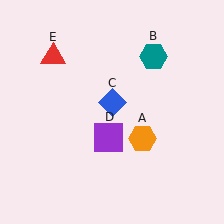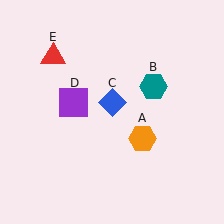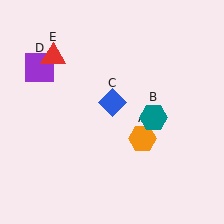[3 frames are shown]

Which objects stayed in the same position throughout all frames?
Orange hexagon (object A) and blue diamond (object C) and red triangle (object E) remained stationary.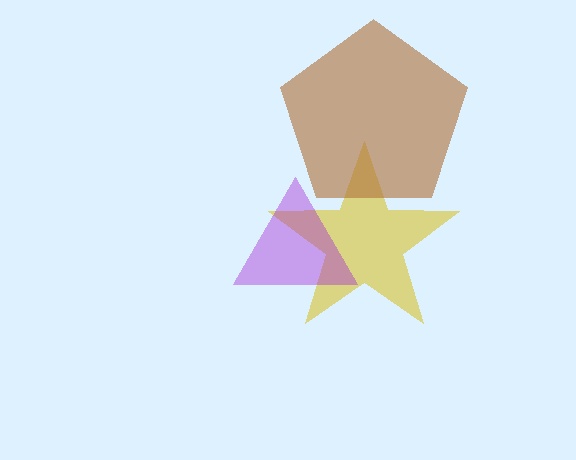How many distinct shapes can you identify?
There are 3 distinct shapes: a yellow star, a brown pentagon, a purple triangle.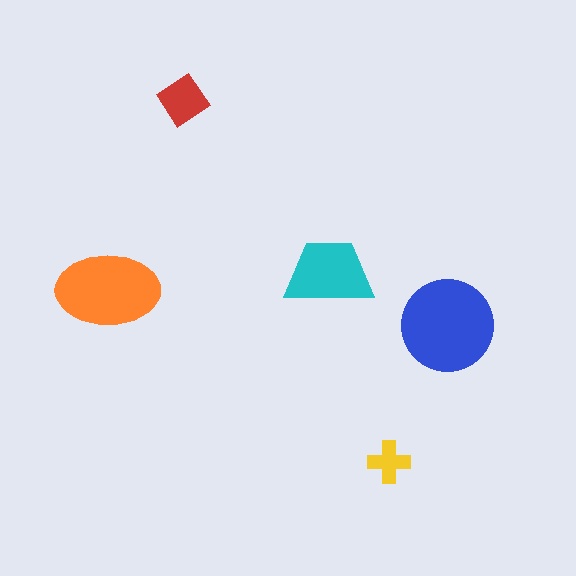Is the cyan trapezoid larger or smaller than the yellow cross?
Larger.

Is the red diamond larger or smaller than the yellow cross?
Larger.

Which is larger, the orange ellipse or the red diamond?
The orange ellipse.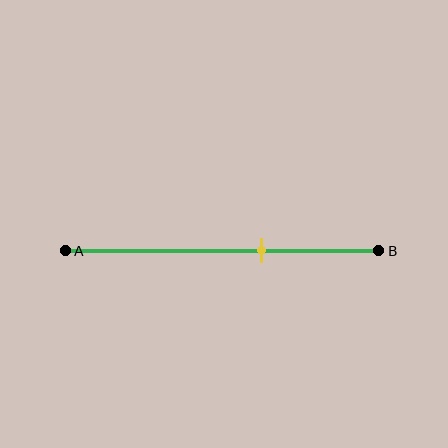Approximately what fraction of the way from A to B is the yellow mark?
The yellow mark is approximately 65% of the way from A to B.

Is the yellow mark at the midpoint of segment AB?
No, the mark is at about 65% from A, not at the 50% midpoint.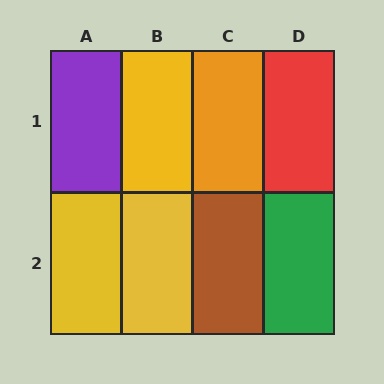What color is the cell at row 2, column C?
Brown.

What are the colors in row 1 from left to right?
Purple, yellow, orange, red.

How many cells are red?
1 cell is red.